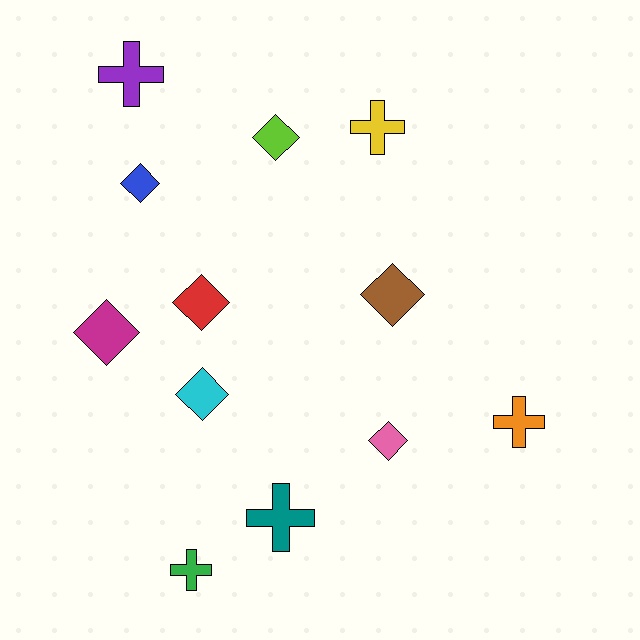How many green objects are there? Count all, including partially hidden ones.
There is 1 green object.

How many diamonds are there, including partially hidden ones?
There are 7 diamonds.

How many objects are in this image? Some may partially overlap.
There are 12 objects.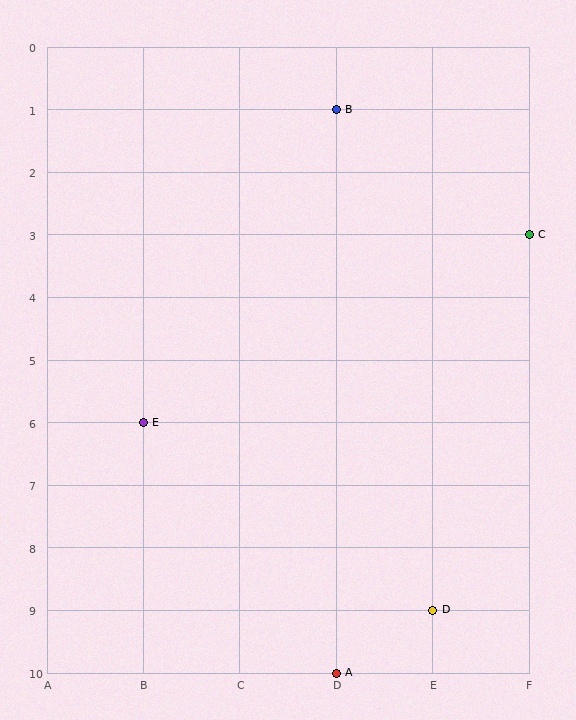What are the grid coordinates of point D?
Point D is at grid coordinates (E, 9).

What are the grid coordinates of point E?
Point E is at grid coordinates (B, 6).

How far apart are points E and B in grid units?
Points E and B are 2 columns and 5 rows apart (about 5.4 grid units diagonally).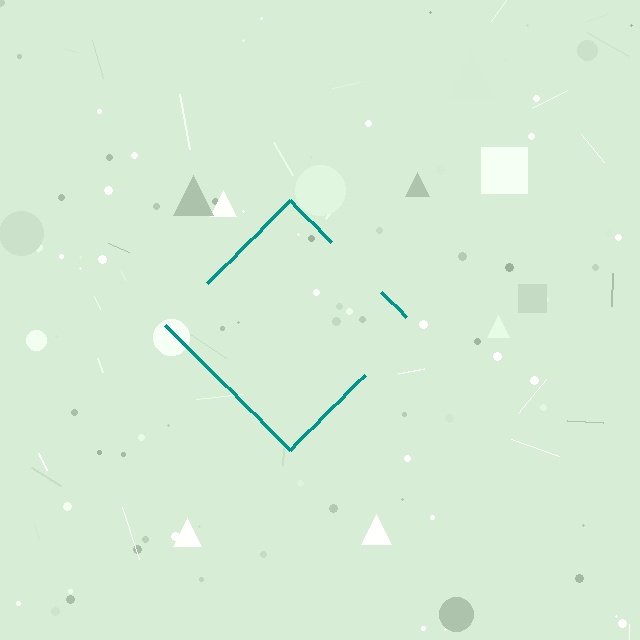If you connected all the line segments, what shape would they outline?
They would outline a diamond.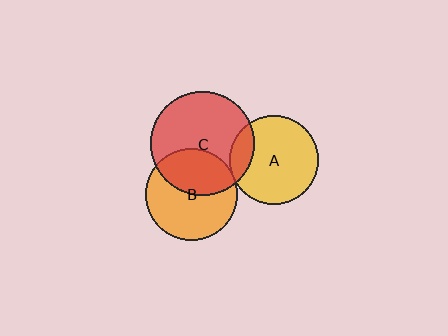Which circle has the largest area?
Circle C (red).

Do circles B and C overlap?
Yes.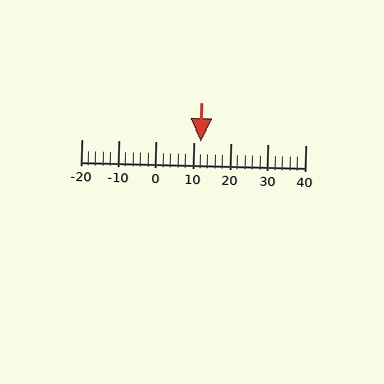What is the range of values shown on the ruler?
The ruler shows values from -20 to 40.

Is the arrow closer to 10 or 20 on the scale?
The arrow is closer to 10.